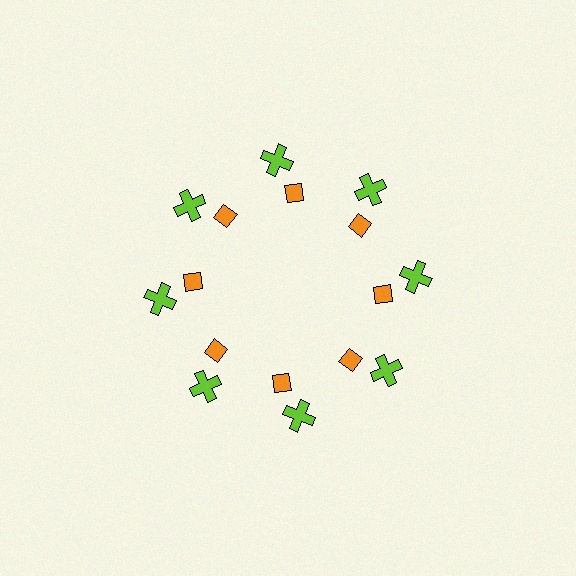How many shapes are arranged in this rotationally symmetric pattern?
There are 16 shapes, arranged in 8 groups of 2.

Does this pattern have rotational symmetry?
Yes, this pattern has 8-fold rotational symmetry. It looks the same after rotating 45 degrees around the center.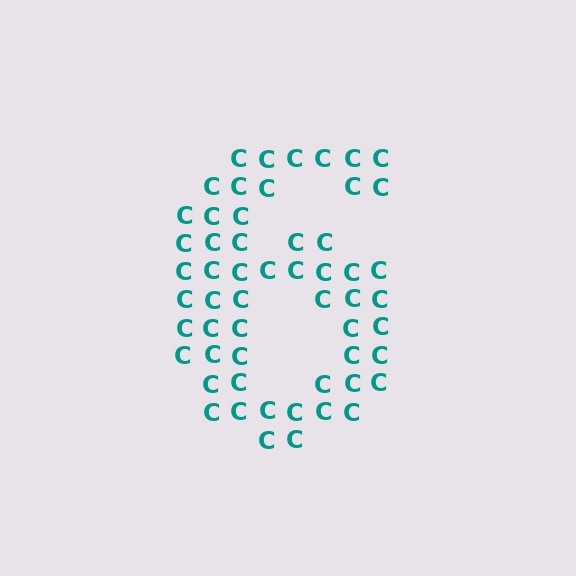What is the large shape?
The large shape is the digit 6.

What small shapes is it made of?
It is made of small letter C's.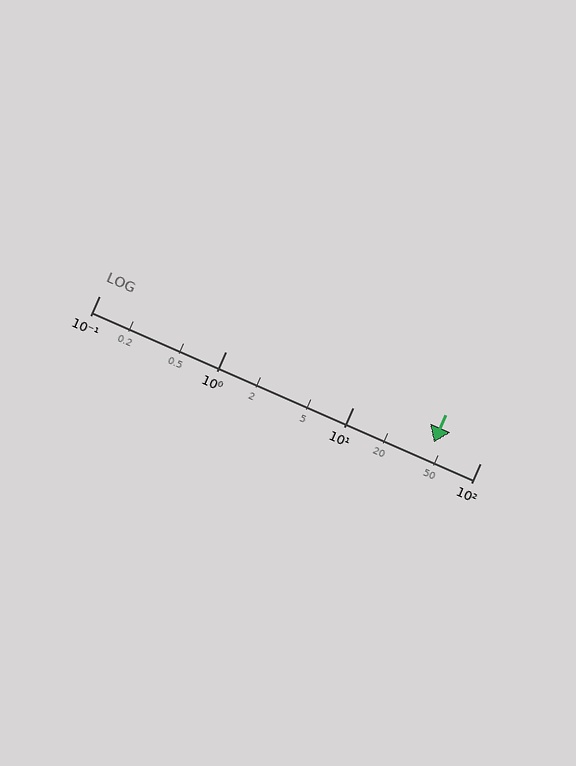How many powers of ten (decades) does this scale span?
The scale spans 3 decades, from 0.1 to 100.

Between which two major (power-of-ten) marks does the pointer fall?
The pointer is between 10 and 100.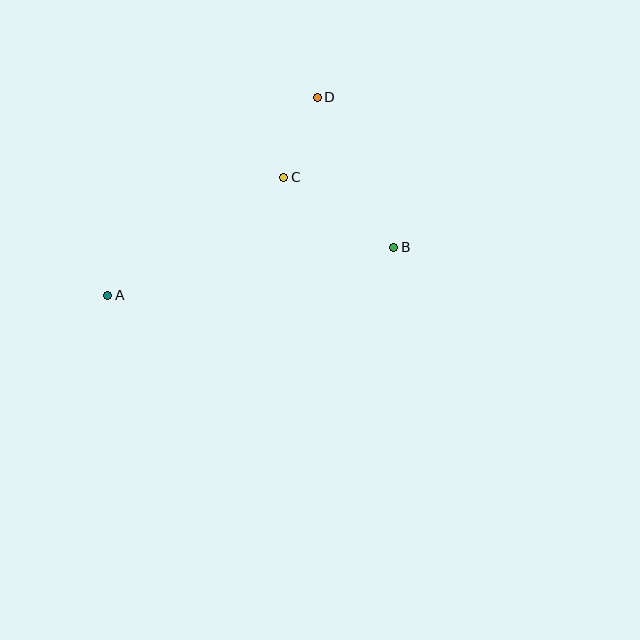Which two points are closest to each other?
Points C and D are closest to each other.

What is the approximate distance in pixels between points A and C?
The distance between A and C is approximately 212 pixels.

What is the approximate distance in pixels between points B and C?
The distance between B and C is approximately 130 pixels.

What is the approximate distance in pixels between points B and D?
The distance between B and D is approximately 169 pixels.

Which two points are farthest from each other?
Points A and B are farthest from each other.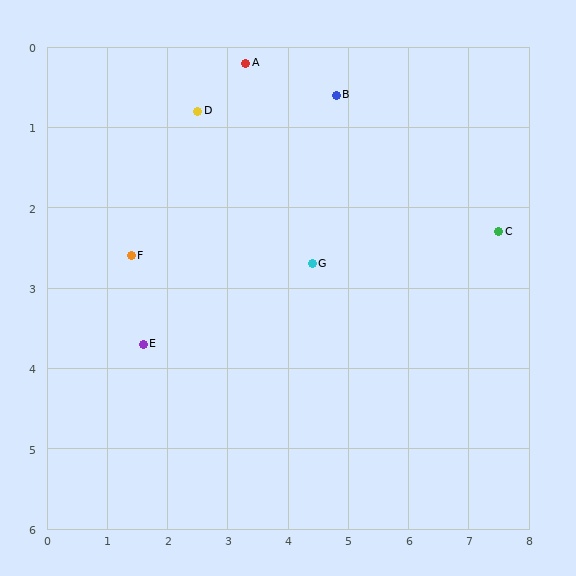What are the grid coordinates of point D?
Point D is at approximately (2.5, 0.8).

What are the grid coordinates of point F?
Point F is at approximately (1.4, 2.6).